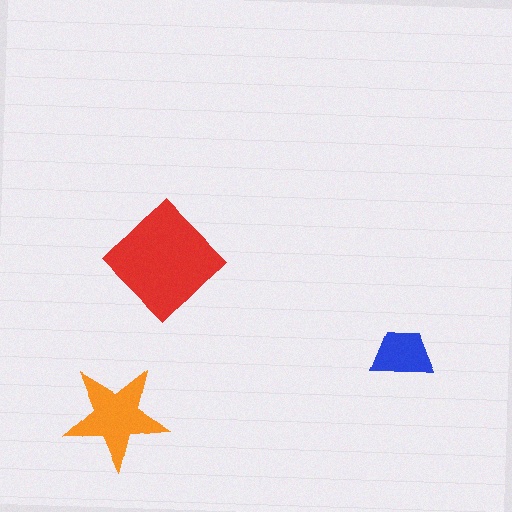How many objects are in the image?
There are 3 objects in the image.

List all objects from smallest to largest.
The blue trapezoid, the orange star, the red diamond.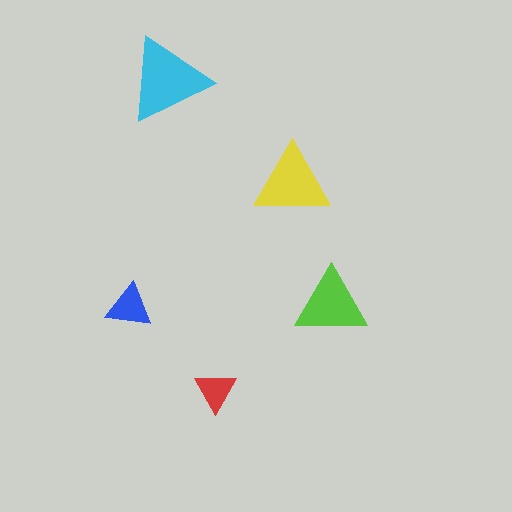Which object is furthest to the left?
The blue triangle is leftmost.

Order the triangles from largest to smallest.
the cyan one, the yellow one, the lime one, the blue one, the red one.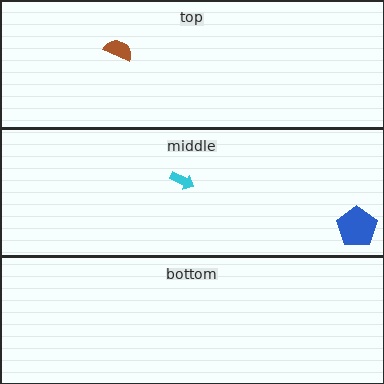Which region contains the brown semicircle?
The top region.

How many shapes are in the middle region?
2.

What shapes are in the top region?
The brown semicircle.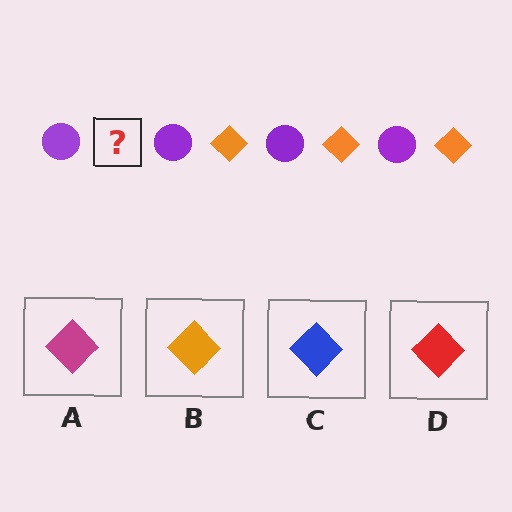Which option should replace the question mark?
Option B.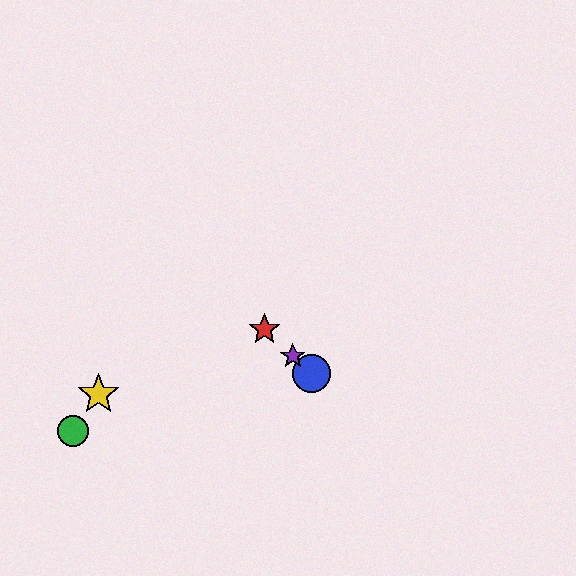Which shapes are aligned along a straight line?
The red star, the blue circle, the purple star are aligned along a straight line.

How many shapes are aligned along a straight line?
3 shapes (the red star, the blue circle, the purple star) are aligned along a straight line.